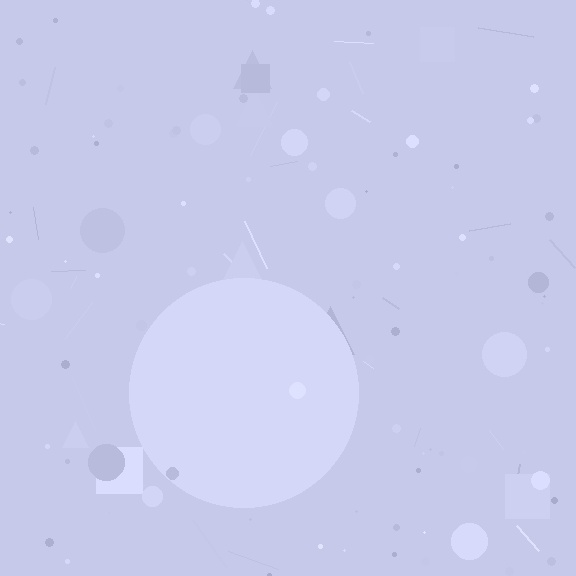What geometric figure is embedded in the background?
A circle is embedded in the background.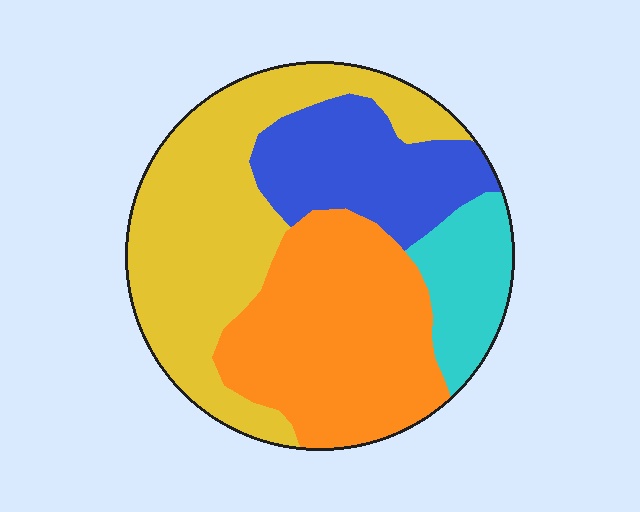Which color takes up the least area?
Cyan, at roughly 10%.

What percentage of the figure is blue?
Blue covers 19% of the figure.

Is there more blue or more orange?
Orange.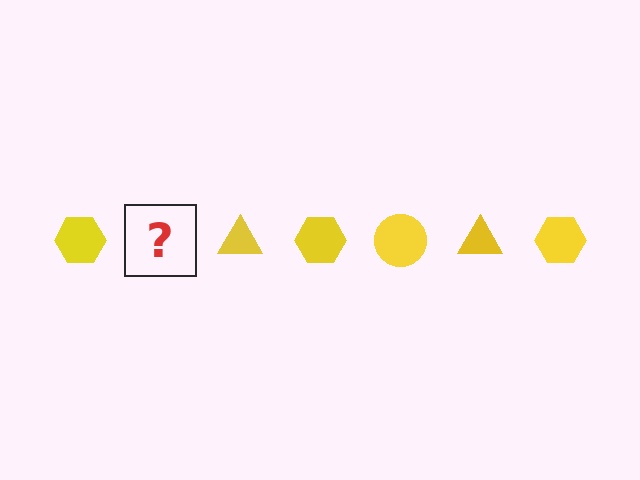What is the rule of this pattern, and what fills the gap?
The rule is that the pattern cycles through hexagon, circle, triangle shapes in yellow. The gap should be filled with a yellow circle.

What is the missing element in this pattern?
The missing element is a yellow circle.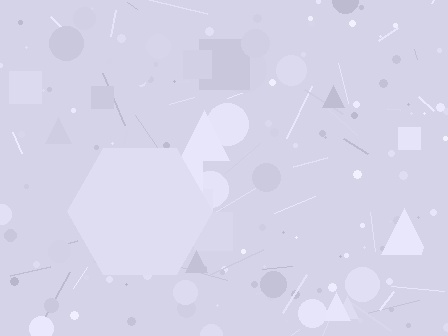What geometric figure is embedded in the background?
A hexagon is embedded in the background.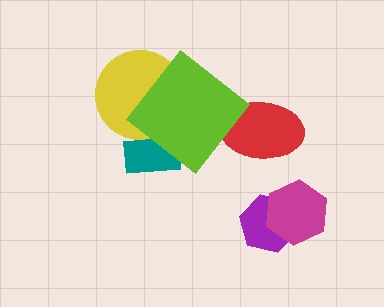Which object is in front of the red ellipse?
The lime diamond is in front of the red ellipse.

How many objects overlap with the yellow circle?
2 objects overlap with the yellow circle.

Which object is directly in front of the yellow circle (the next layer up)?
The teal rectangle is directly in front of the yellow circle.